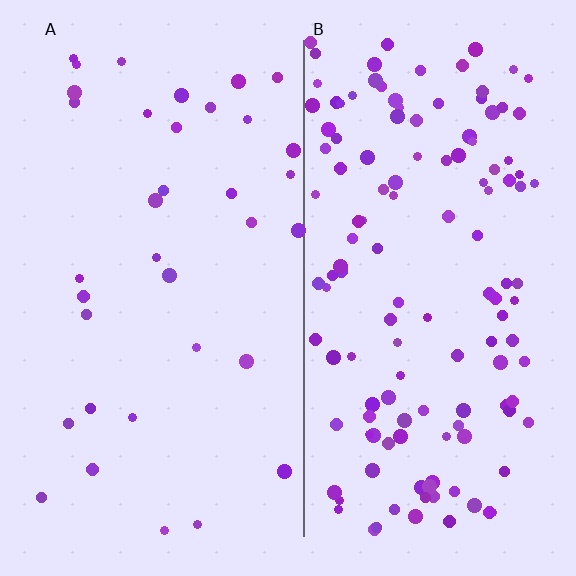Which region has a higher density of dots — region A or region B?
B (the right).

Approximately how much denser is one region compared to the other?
Approximately 3.8× — region B over region A.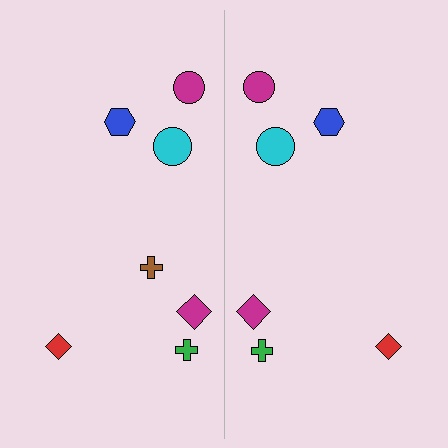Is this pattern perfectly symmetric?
No, the pattern is not perfectly symmetric. A brown cross is missing from the right side.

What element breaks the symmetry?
A brown cross is missing from the right side.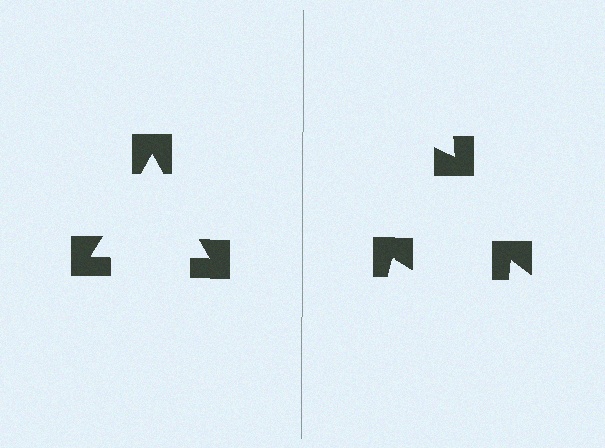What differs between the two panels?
The notched squares are positioned identically on both sides; only the wedge orientations differ. On the left they align to a triangle; on the right they are misaligned.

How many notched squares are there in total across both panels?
6 — 3 on each side.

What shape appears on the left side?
An illusory triangle.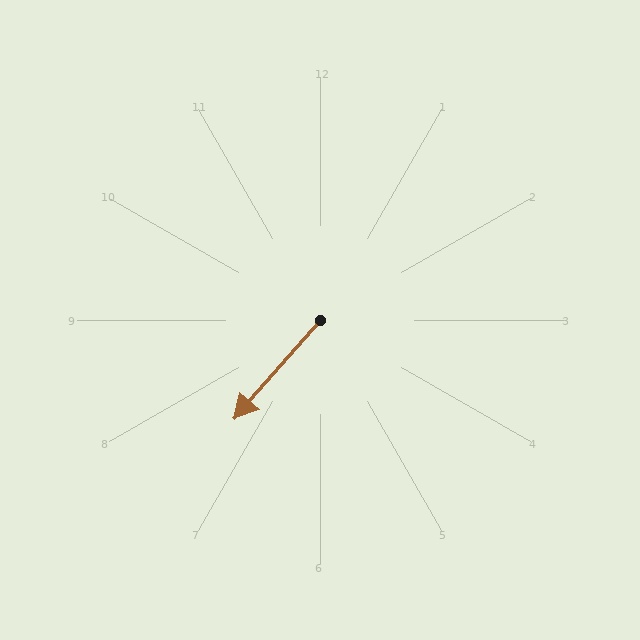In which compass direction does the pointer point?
Southwest.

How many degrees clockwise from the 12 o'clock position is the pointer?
Approximately 221 degrees.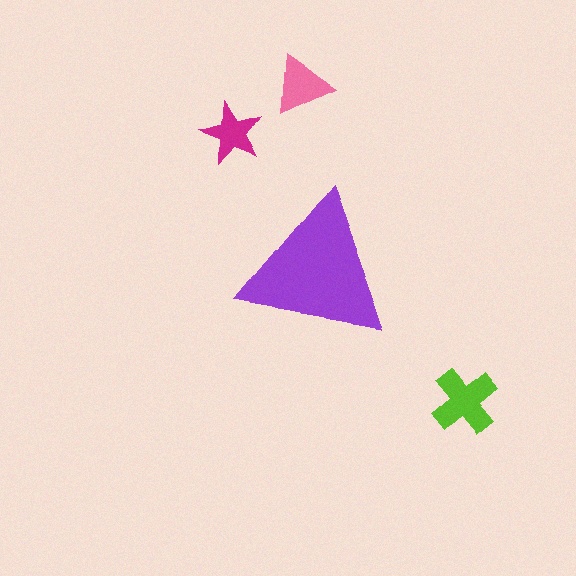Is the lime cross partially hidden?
No, the lime cross is fully visible.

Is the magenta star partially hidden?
No, the magenta star is fully visible.